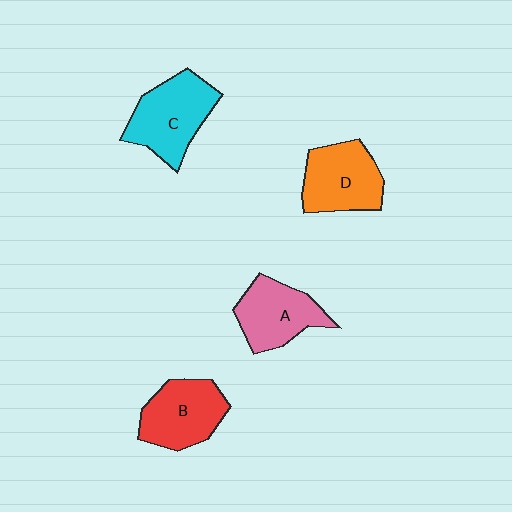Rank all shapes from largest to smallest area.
From largest to smallest: C (cyan), D (orange), B (red), A (pink).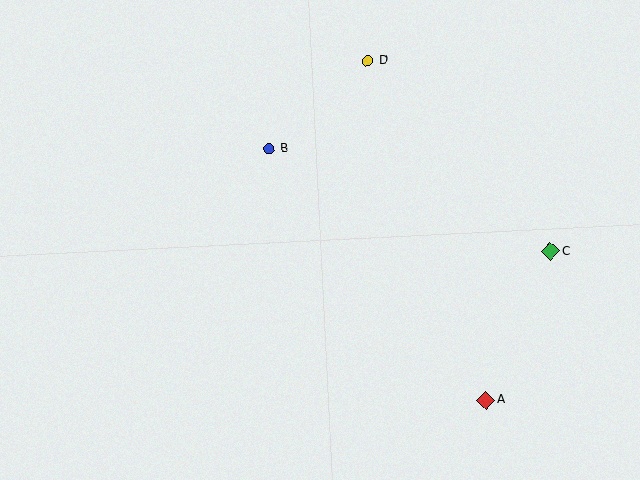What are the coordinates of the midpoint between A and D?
The midpoint between A and D is at (427, 230).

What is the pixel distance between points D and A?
The distance between D and A is 360 pixels.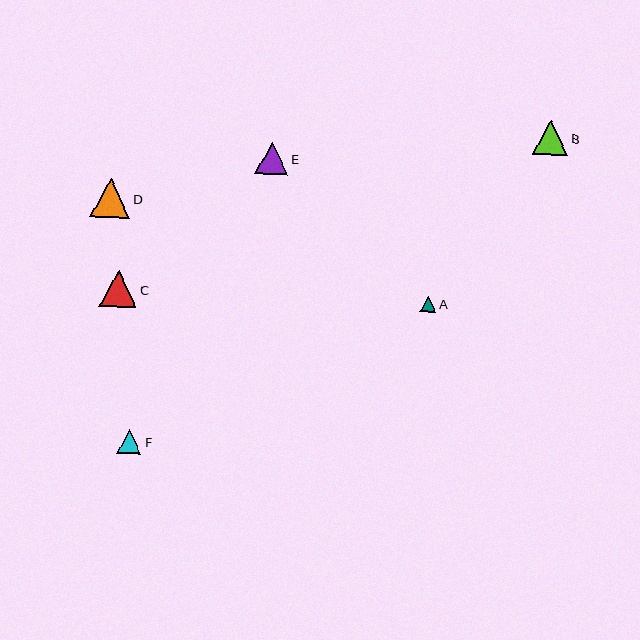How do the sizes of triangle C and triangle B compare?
Triangle C and triangle B are approximately the same size.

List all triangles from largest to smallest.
From largest to smallest: D, C, B, E, F, A.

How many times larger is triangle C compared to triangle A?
Triangle C is approximately 2.4 times the size of triangle A.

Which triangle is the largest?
Triangle D is the largest with a size of approximately 39 pixels.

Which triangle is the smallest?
Triangle A is the smallest with a size of approximately 16 pixels.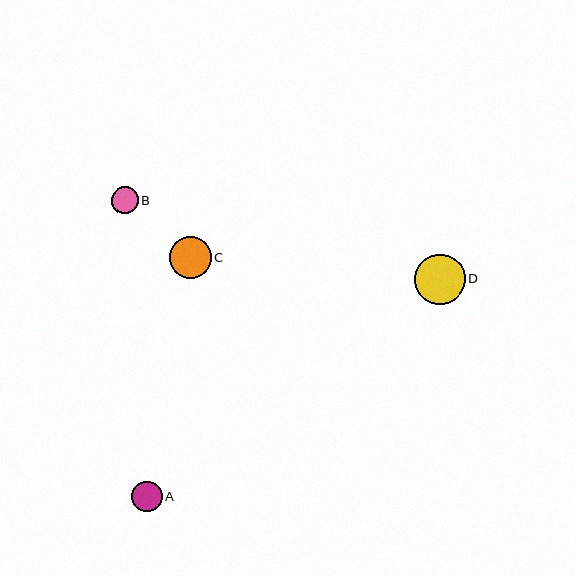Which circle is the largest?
Circle D is the largest with a size of approximately 51 pixels.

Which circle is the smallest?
Circle B is the smallest with a size of approximately 27 pixels.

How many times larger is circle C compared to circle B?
Circle C is approximately 1.6 times the size of circle B.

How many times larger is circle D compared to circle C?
Circle D is approximately 1.2 times the size of circle C.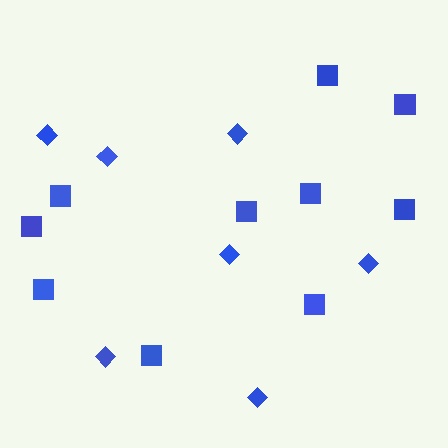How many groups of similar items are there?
There are 2 groups: one group of squares (10) and one group of diamonds (7).